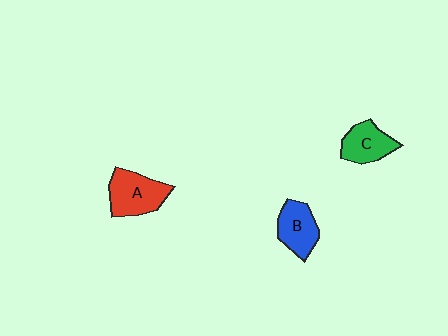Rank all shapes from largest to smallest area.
From largest to smallest: A (red), B (blue), C (green).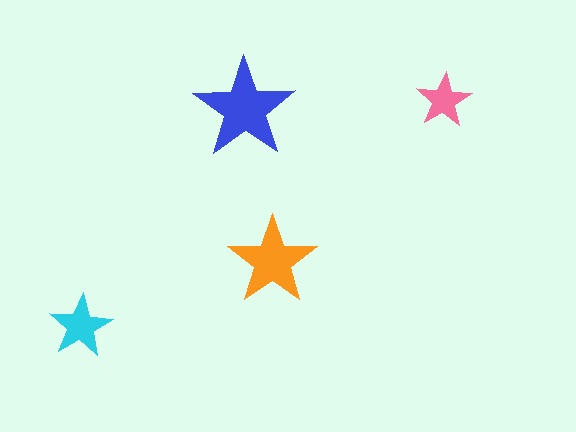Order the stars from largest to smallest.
the blue one, the orange one, the cyan one, the pink one.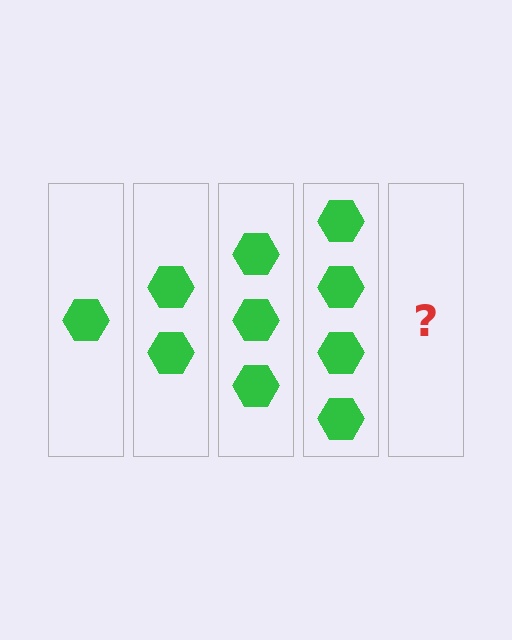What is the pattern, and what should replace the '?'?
The pattern is that each step adds one more hexagon. The '?' should be 5 hexagons.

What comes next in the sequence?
The next element should be 5 hexagons.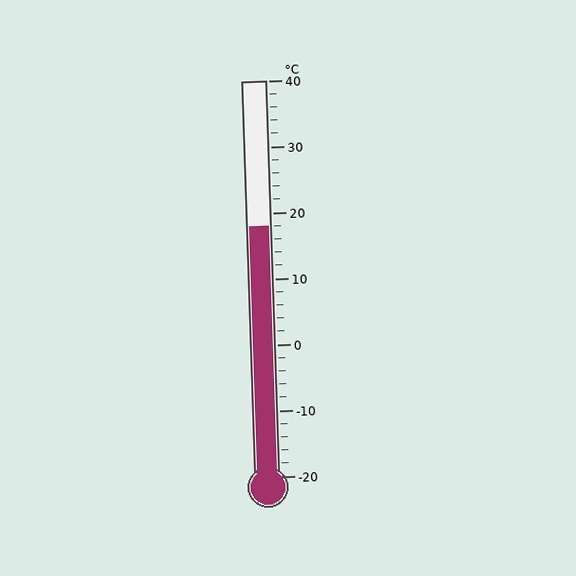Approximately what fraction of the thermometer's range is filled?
The thermometer is filled to approximately 65% of its range.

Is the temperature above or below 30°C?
The temperature is below 30°C.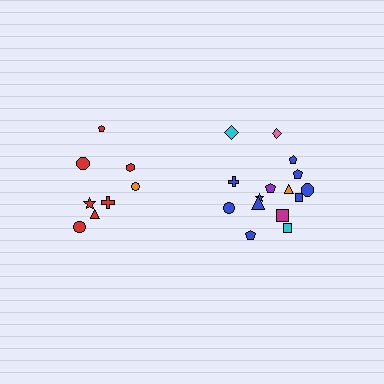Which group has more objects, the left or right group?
The right group.